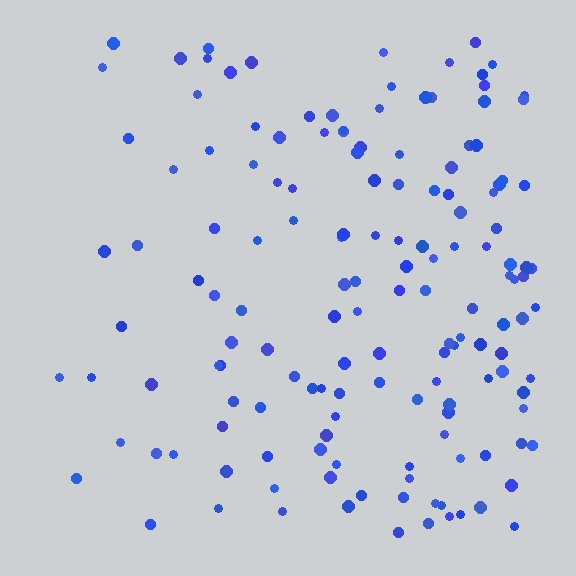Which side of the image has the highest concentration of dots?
The right.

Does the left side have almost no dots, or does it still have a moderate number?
Still a moderate number, just noticeably fewer than the right.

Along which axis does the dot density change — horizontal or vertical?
Horizontal.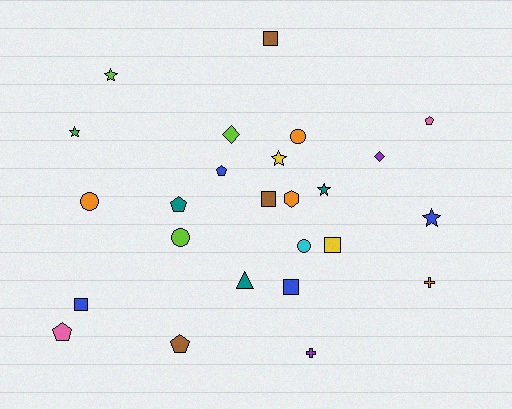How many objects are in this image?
There are 25 objects.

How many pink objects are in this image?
There are 2 pink objects.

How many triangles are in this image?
There is 1 triangle.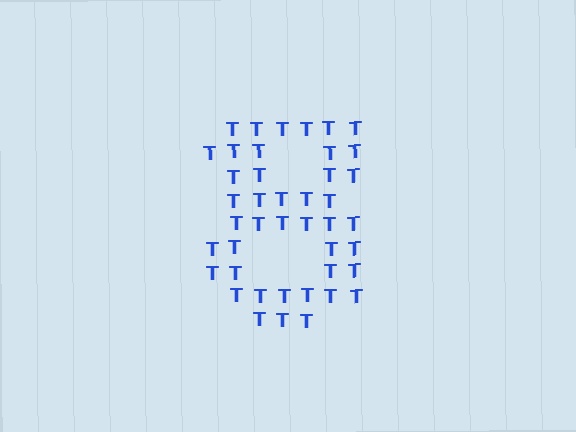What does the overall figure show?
The overall figure shows the digit 8.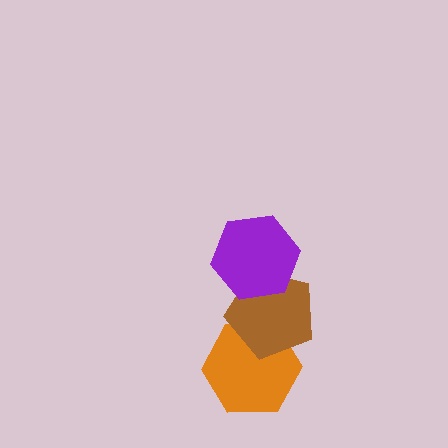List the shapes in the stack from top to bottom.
From top to bottom: the purple hexagon, the brown pentagon, the orange hexagon.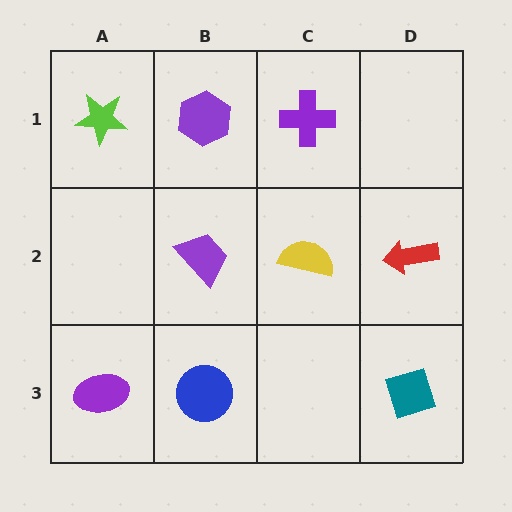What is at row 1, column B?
A purple hexagon.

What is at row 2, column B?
A purple trapezoid.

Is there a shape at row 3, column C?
No, that cell is empty.